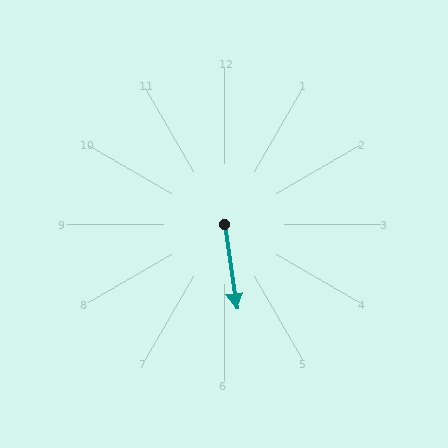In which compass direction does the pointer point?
South.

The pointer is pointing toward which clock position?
Roughly 6 o'clock.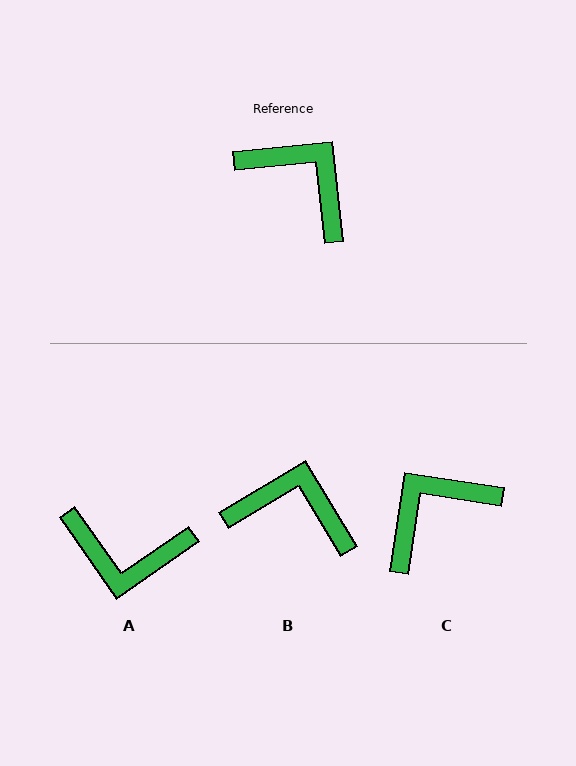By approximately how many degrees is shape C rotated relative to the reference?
Approximately 75 degrees counter-clockwise.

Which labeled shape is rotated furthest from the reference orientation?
A, about 151 degrees away.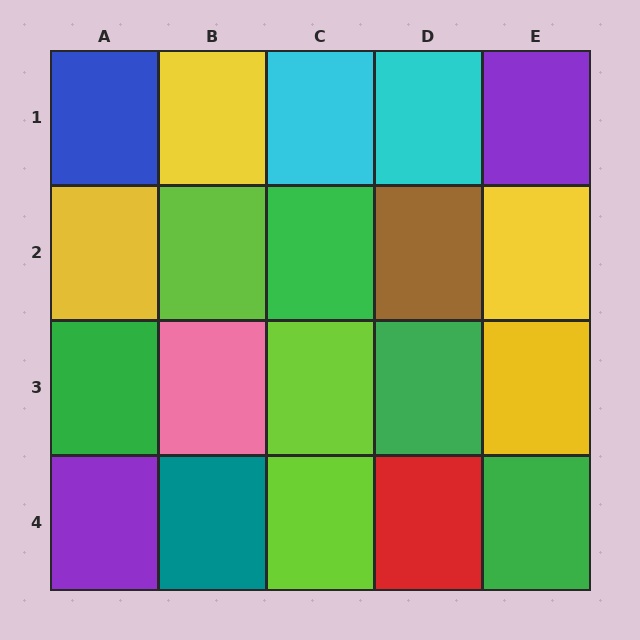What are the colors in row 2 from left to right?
Yellow, lime, green, brown, yellow.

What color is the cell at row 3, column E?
Yellow.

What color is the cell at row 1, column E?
Purple.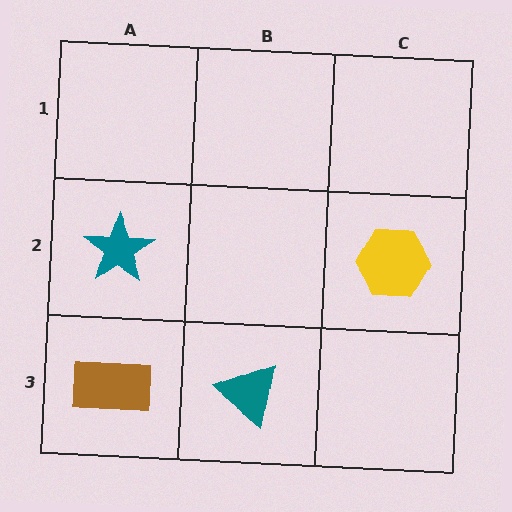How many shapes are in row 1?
0 shapes.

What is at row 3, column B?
A teal triangle.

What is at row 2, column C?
A yellow hexagon.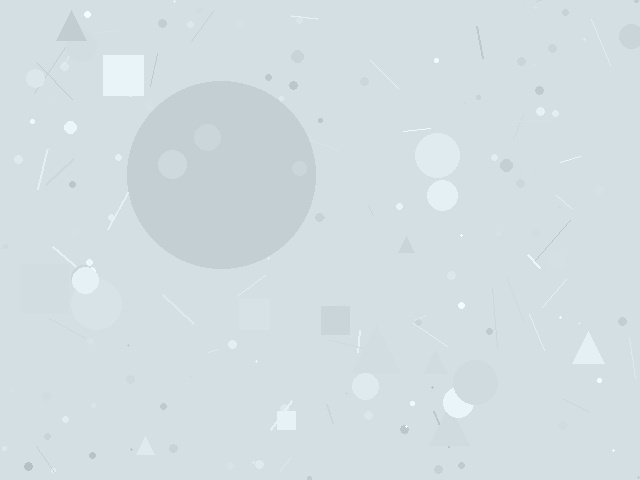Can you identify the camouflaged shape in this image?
The camouflaged shape is a circle.